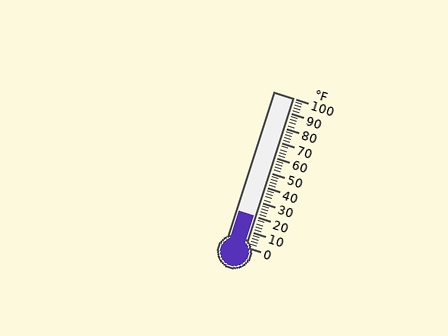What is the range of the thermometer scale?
The thermometer scale ranges from 0°F to 100°F.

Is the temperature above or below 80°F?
The temperature is below 80°F.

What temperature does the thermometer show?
The thermometer shows approximately 20°F.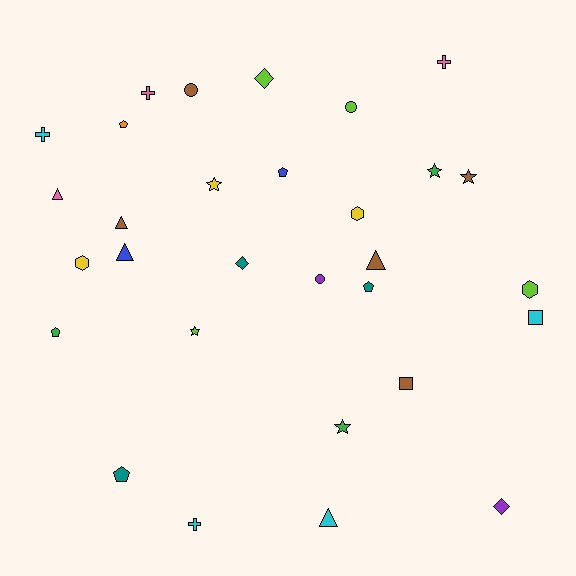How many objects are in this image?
There are 30 objects.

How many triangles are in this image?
There are 5 triangles.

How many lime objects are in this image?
There are 4 lime objects.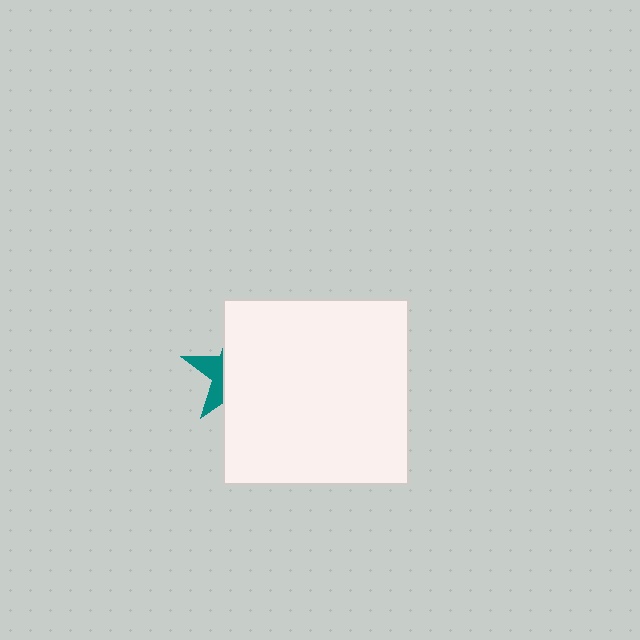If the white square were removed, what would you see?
You would see the complete teal star.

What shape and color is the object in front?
The object in front is a white square.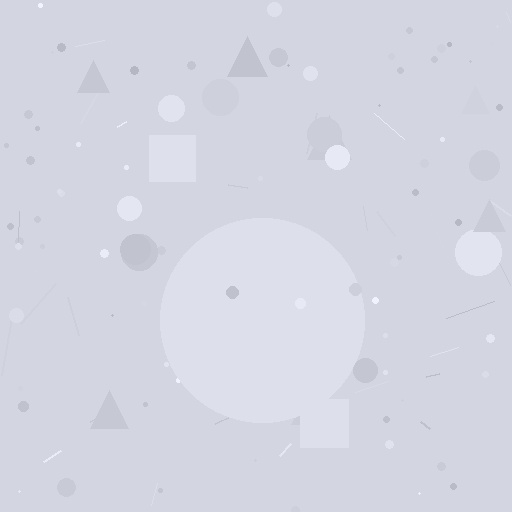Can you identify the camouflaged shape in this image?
The camouflaged shape is a circle.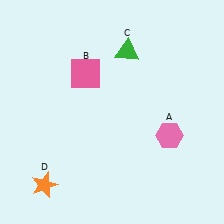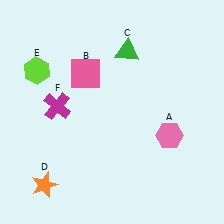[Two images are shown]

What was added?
A lime hexagon (E), a magenta cross (F) were added in Image 2.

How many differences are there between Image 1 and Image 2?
There are 2 differences between the two images.